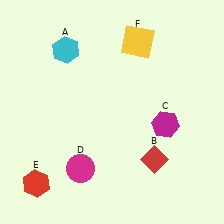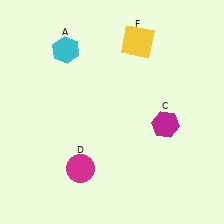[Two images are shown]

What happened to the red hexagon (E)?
The red hexagon (E) was removed in Image 2. It was in the bottom-left area of Image 1.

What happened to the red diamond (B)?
The red diamond (B) was removed in Image 2. It was in the bottom-right area of Image 1.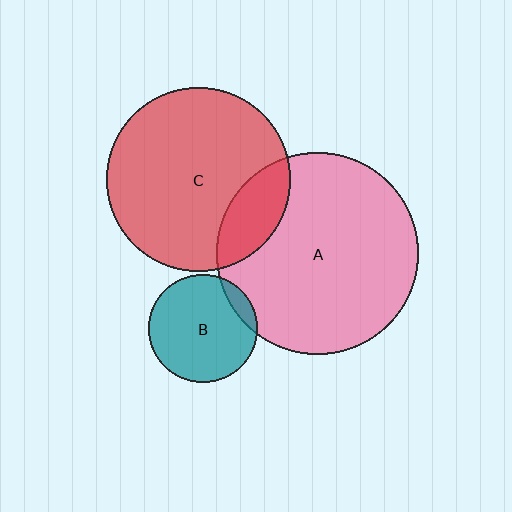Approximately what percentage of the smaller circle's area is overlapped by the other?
Approximately 20%.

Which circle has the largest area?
Circle A (pink).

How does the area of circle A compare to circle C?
Approximately 1.2 times.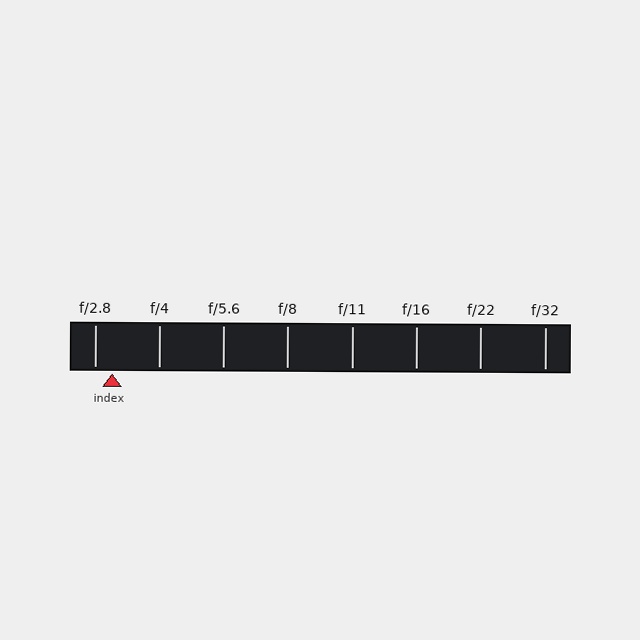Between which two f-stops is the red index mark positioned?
The index mark is between f/2.8 and f/4.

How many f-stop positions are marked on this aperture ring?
There are 8 f-stop positions marked.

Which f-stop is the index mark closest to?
The index mark is closest to f/2.8.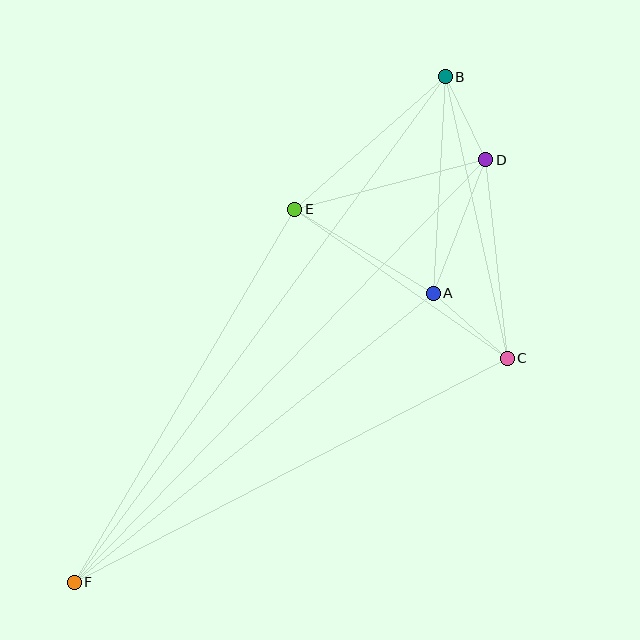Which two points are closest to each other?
Points B and D are closest to each other.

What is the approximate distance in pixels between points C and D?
The distance between C and D is approximately 200 pixels.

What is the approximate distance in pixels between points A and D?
The distance between A and D is approximately 144 pixels.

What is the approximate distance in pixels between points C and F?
The distance between C and F is approximately 487 pixels.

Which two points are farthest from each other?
Points B and F are farthest from each other.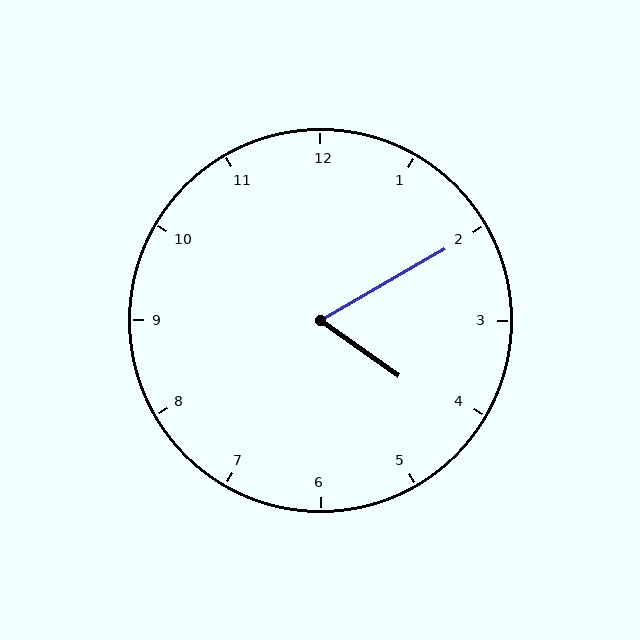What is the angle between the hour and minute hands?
Approximately 65 degrees.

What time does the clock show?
4:10.